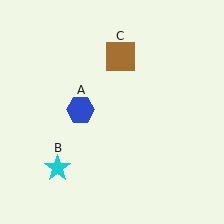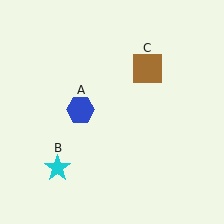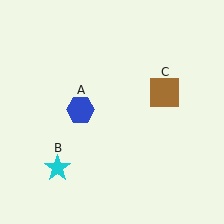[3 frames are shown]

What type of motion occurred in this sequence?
The brown square (object C) rotated clockwise around the center of the scene.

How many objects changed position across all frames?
1 object changed position: brown square (object C).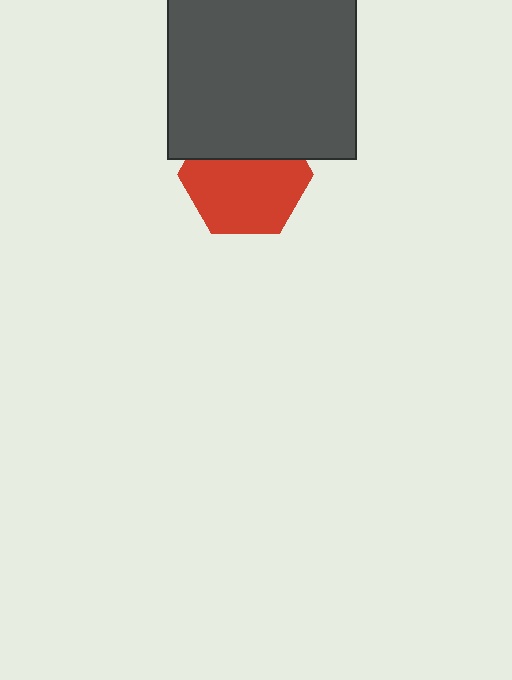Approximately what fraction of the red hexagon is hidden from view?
Roughly 34% of the red hexagon is hidden behind the dark gray square.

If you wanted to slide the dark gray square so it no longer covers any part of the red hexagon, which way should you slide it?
Slide it up — that is the most direct way to separate the two shapes.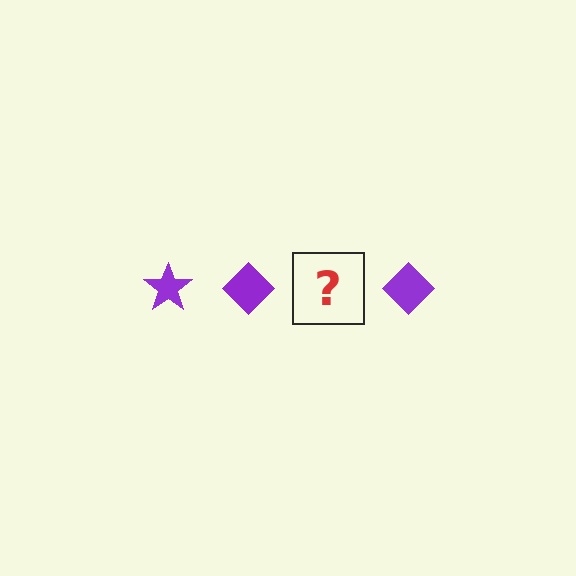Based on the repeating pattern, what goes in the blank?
The blank should be a purple star.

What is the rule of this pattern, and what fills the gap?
The rule is that the pattern cycles through star, diamond shapes in purple. The gap should be filled with a purple star.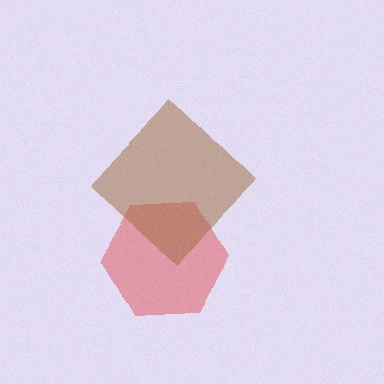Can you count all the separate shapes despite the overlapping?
Yes, there are 2 separate shapes.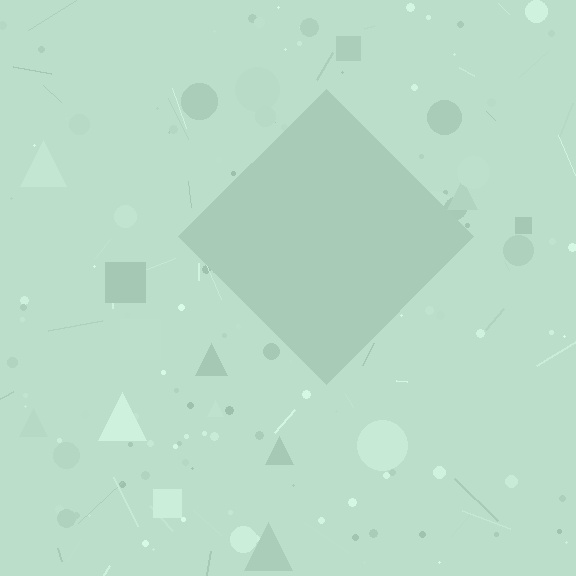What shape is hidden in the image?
A diamond is hidden in the image.